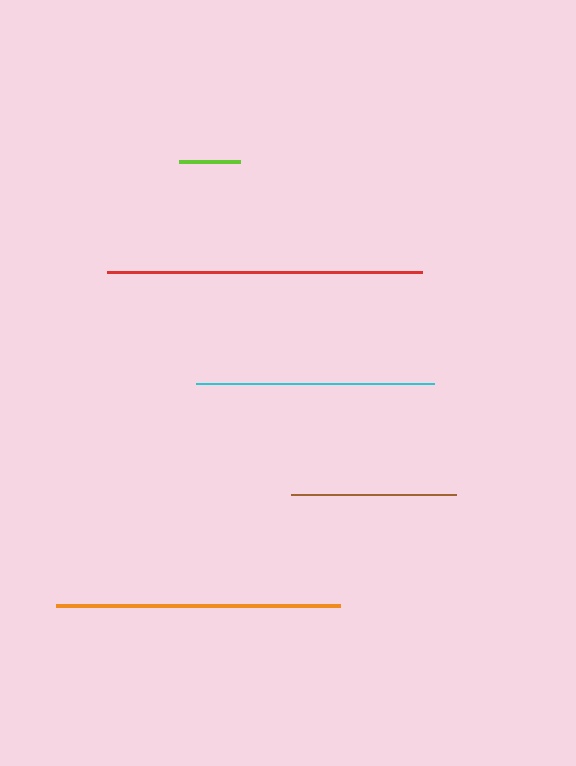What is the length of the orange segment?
The orange segment is approximately 284 pixels long.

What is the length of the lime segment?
The lime segment is approximately 62 pixels long.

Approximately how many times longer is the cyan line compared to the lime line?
The cyan line is approximately 3.9 times the length of the lime line.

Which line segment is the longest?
The red line is the longest at approximately 315 pixels.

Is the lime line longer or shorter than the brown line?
The brown line is longer than the lime line.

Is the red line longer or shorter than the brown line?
The red line is longer than the brown line.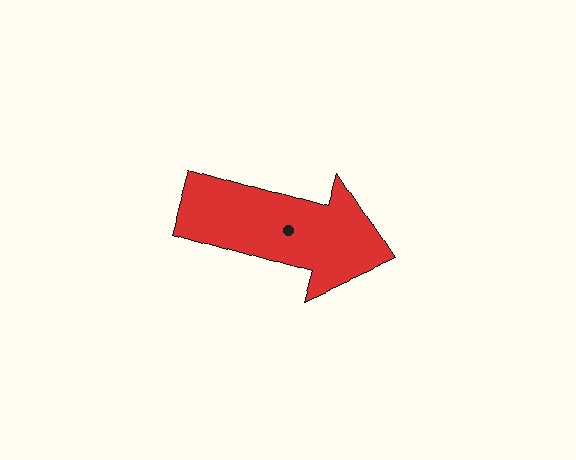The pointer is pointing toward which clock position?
Roughly 4 o'clock.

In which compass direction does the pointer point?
East.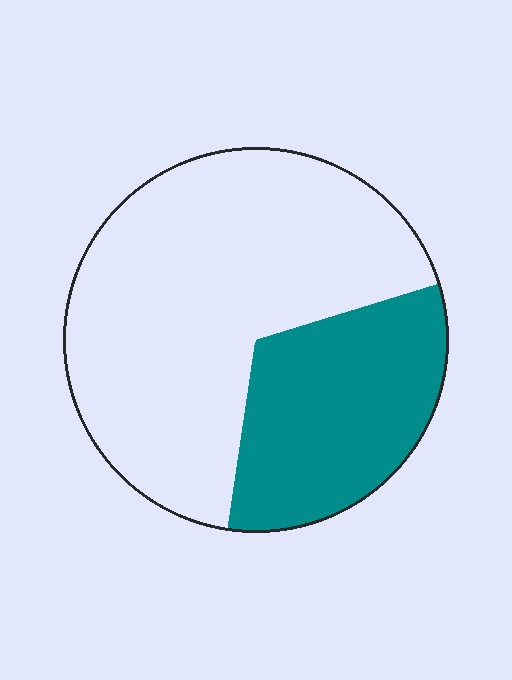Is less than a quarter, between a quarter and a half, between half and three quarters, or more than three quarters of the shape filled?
Between a quarter and a half.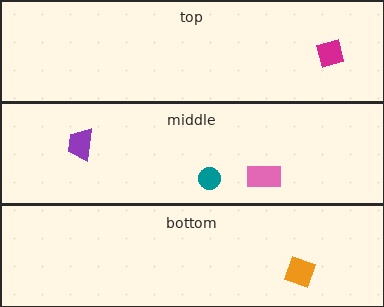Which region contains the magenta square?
The top region.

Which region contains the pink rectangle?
The middle region.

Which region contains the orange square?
The bottom region.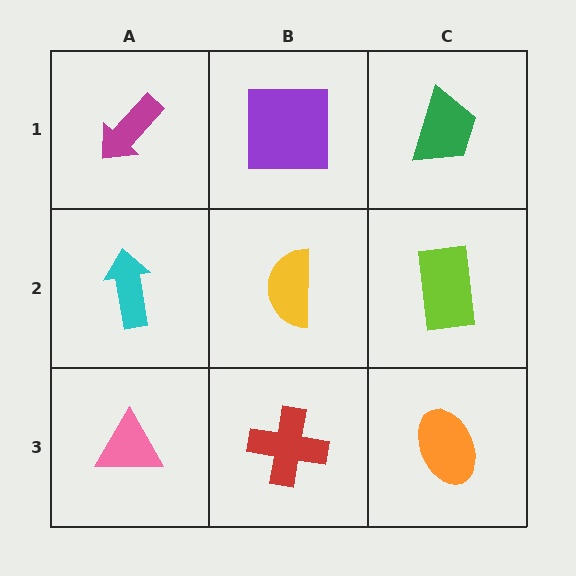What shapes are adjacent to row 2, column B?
A purple square (row 1, column B), a red cross (row 3, column B), a cyan arrow (row 2, column A), a lime rectangle (row 2, column C).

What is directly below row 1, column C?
A lime rectangle.